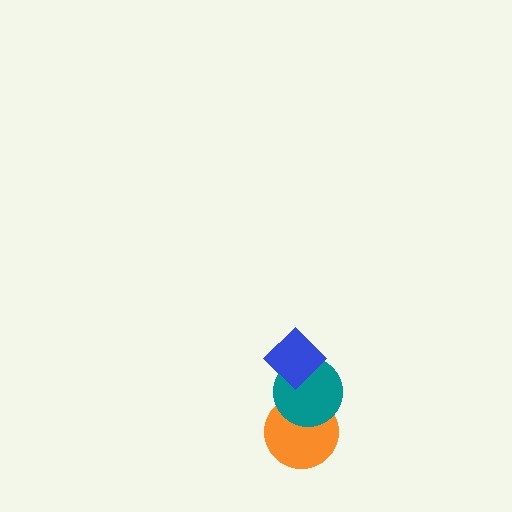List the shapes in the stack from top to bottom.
From top to bottom: the blue diamond, the teal circle, the orange circle.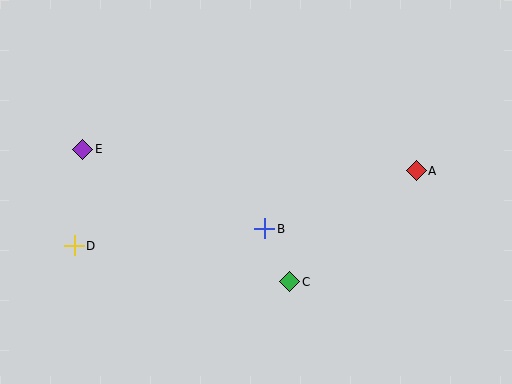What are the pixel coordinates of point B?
Point B is at (265, 229).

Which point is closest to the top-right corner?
Point A is closest to the top-right corner.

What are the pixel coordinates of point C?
Point C is at (290, 282).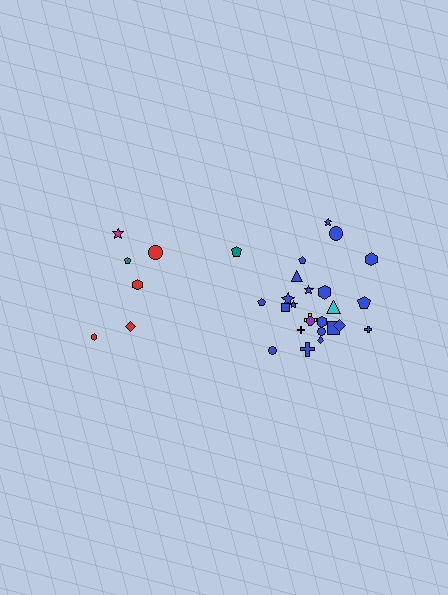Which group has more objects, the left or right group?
The right group.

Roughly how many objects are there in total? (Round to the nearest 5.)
Roughly 30 objects in total.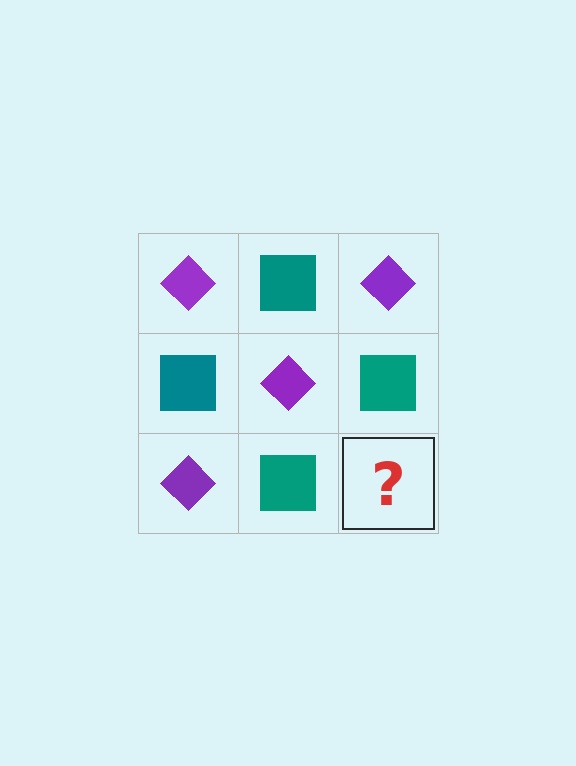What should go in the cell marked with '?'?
The missing cell should contain a purple diamond.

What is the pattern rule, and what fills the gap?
The rule is that it alternates purple diamond and teal square in a checkerboard pattern. The gap should be filled with a purple diamond.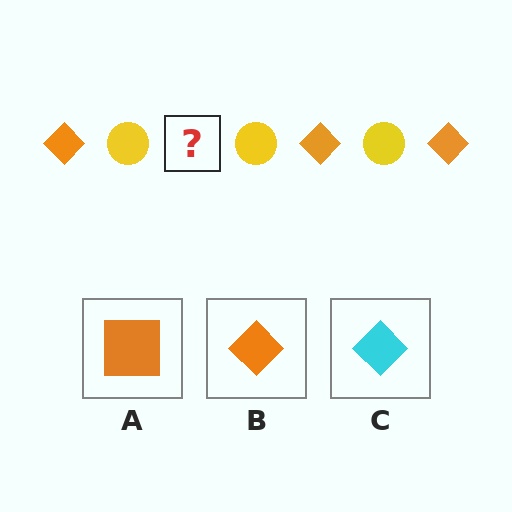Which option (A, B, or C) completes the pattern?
B.